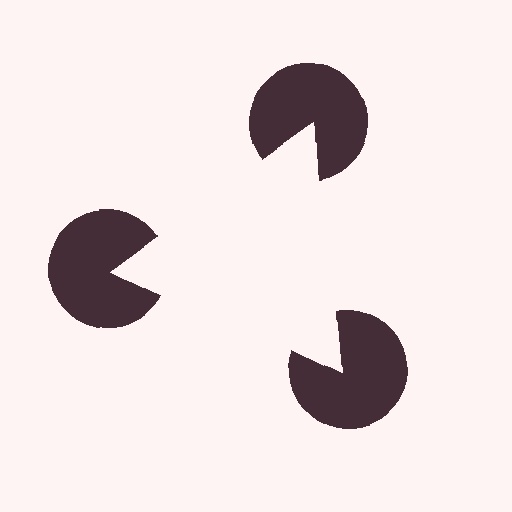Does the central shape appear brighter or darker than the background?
It typically appears slightly brighter than the background, even though no actual brightness change is drawn.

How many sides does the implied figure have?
3 sides.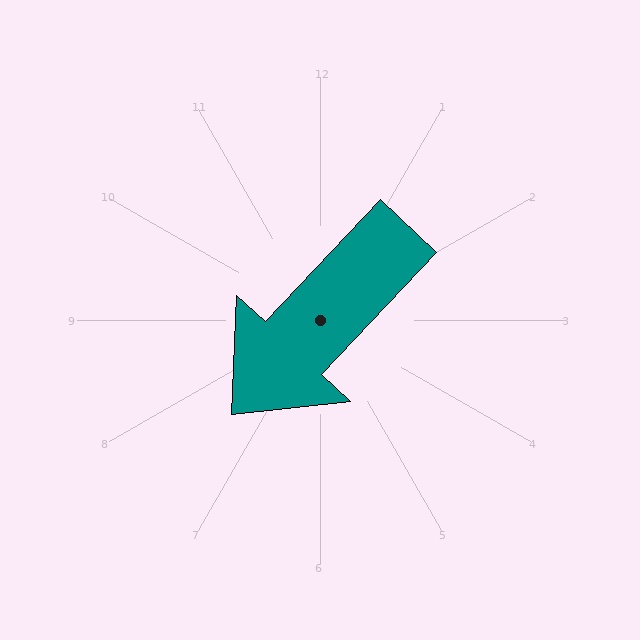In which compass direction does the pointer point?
Southwest.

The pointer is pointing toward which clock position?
Roughly 7 o'clock.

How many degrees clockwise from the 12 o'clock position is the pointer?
Approximately 223 degrees.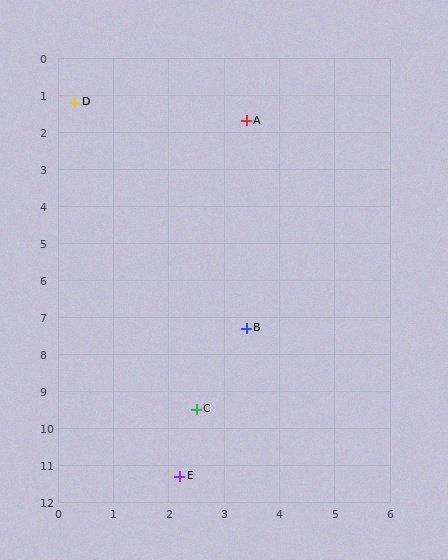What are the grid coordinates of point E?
Point E is at approximately (2.2, 11.3).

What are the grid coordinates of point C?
Point C is at approximately (2.5, 9.5).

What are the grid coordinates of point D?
Point D is at approximately (0.3, 1.2).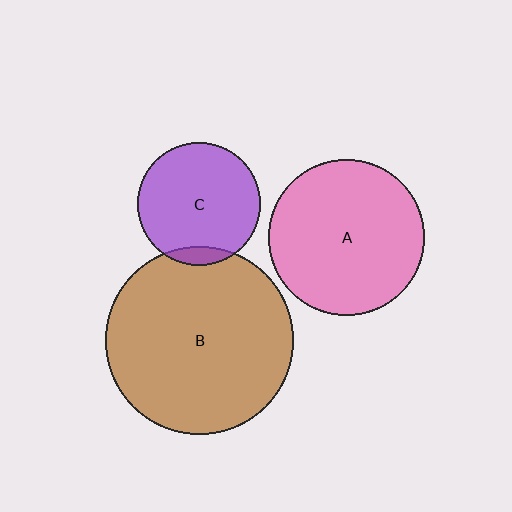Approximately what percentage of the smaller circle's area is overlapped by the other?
Approximately 10%.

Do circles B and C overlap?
Yes.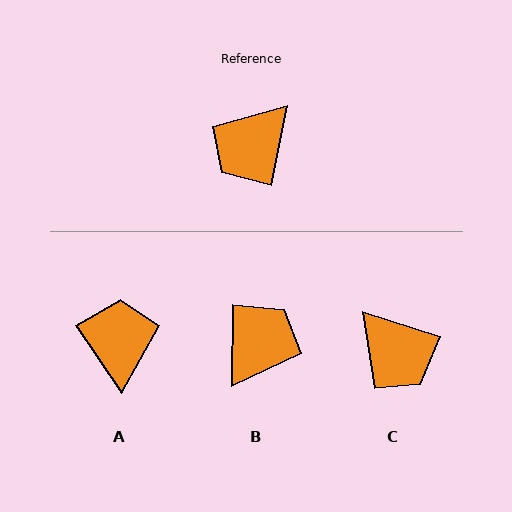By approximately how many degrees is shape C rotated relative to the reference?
Approximately 83 degrees counter-clockwise.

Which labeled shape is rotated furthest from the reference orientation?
B, about 170 degrees away.